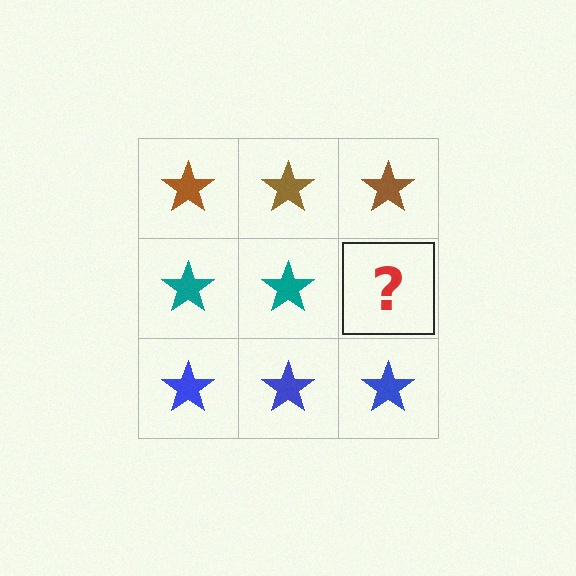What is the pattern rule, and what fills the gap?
The rule is that each row has a consistent color. The gap should be filled with a teal star.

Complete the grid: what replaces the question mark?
The question mark should be replaced with a teal star.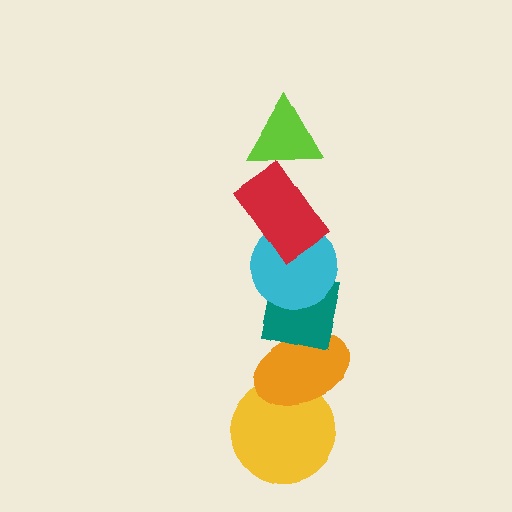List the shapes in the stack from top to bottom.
From top to bottom: the lime triangle, the red rectangle, the cyan circle, the teal square, the orange ellipse, the yellow circle.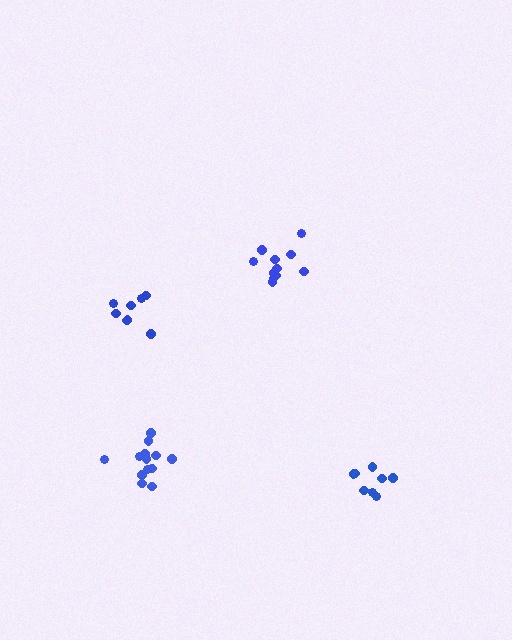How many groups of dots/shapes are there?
There are 4 groups.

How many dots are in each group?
Group 1: 8 dots, Group 2: 8 dots, Group 3: 13 dots, Group 4: 11 dots (40 total).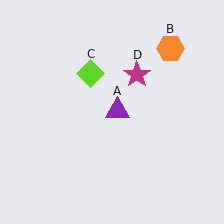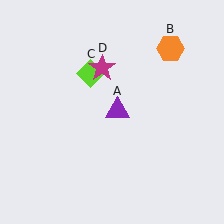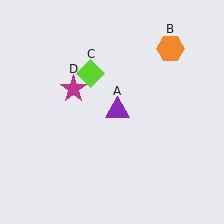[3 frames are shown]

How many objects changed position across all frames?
1 object changed position: magenta star (object D).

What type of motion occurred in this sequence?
The magenta star (object D) rotated counterclockwise around the center of the scene.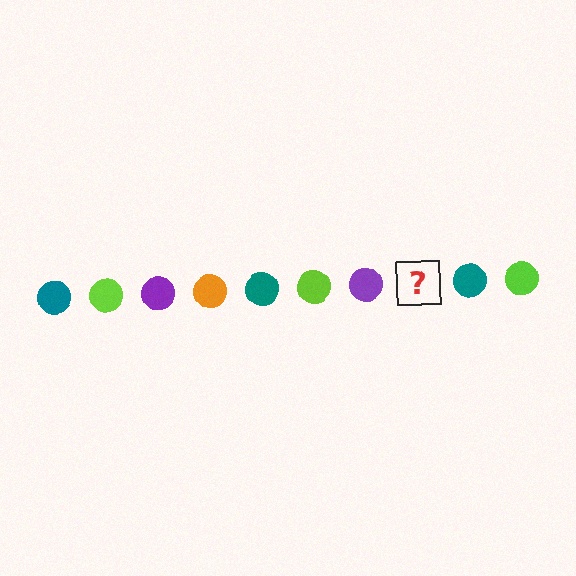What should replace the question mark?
The question mark should be replaced with an orange circle.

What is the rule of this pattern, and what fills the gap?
The rule is that the pattern cycles through teal, lime, purple, orange circles. The gap should be filled with an orange circle.